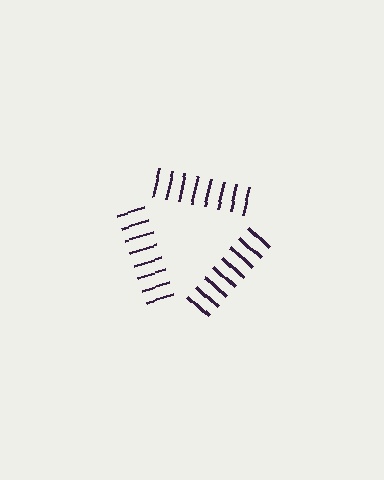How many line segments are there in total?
24 — 8 along each of the 3 edges.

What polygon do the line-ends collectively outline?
An illusory triangle — the line segments terminate on its edges but no continuous stroke is drawn.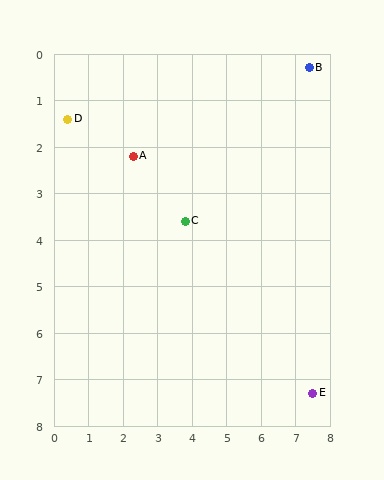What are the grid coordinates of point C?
Point C is at approximately (3.8, 3.6).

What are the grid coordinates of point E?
Point E is at approximately (7.5, 7.3).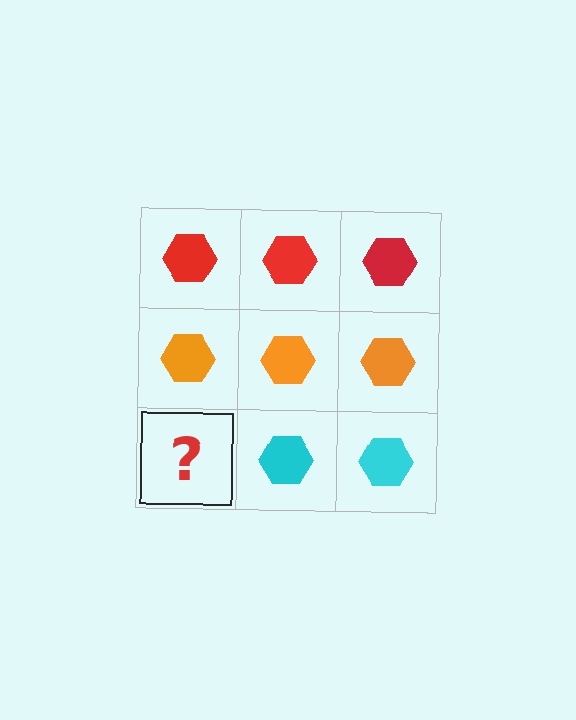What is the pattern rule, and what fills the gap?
The rule is that each row has a consistent color. The gap should be filled with a cyan hexagon.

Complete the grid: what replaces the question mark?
The question mark should be replaced with a cyan hexagon.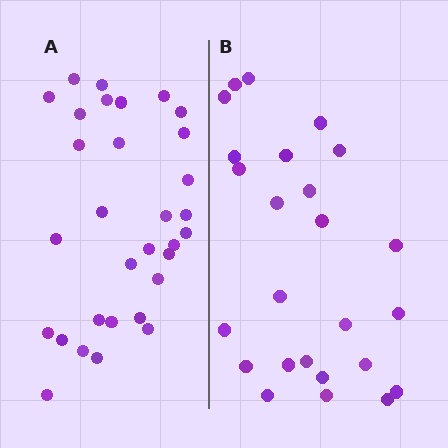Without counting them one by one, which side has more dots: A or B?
Region A (the left region) has more dots.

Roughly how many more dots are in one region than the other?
Region A has about 6 more dots than region B.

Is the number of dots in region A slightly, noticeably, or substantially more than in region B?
Region A has only slightly more — the two regions are fairly close. The ratio is roughly 1.2 to 1.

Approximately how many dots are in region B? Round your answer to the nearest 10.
About 20 dots. (The exact count is 25, which rounds to 20.)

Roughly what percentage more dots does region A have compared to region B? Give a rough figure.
About 25% more.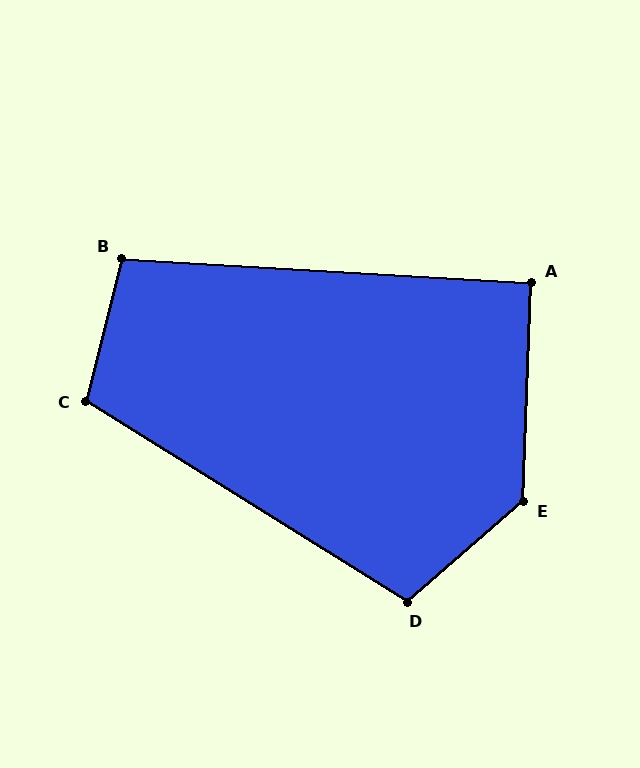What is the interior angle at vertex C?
Approximately 108 degrees (obtuse).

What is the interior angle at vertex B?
Approximately 101 degrees (obtuse).